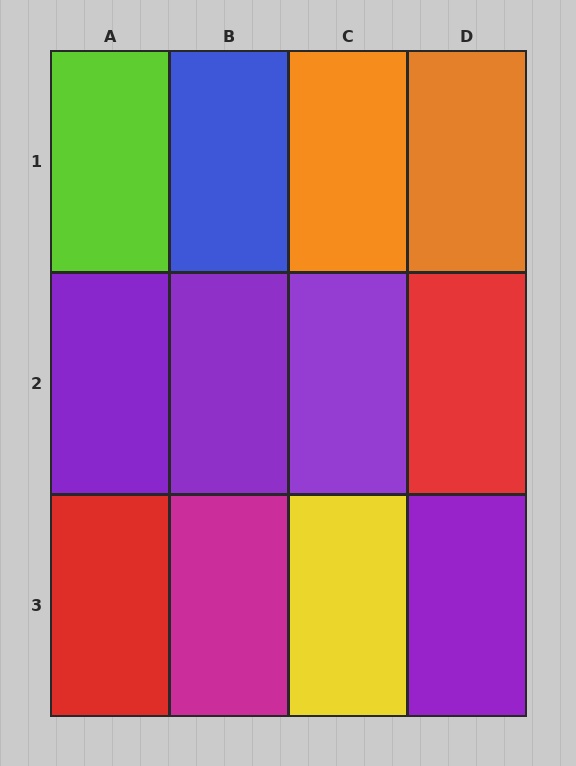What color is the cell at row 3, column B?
Magenta.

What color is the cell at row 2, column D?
Red.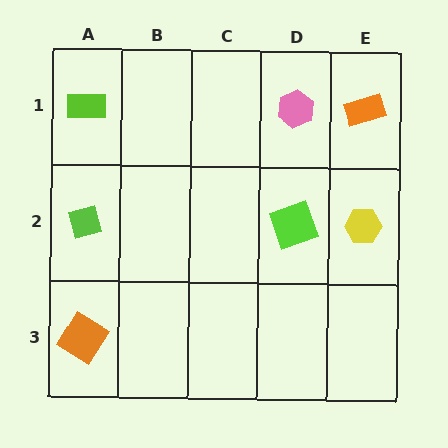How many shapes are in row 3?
1 shape.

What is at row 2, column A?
A lime diamond.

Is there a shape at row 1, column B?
No, that cell is empty.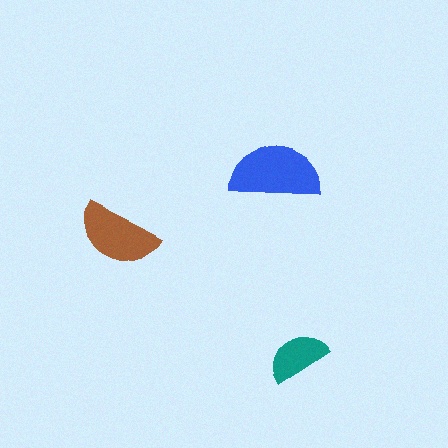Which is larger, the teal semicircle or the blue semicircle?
The blue one.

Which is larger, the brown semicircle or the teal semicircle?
The brown one.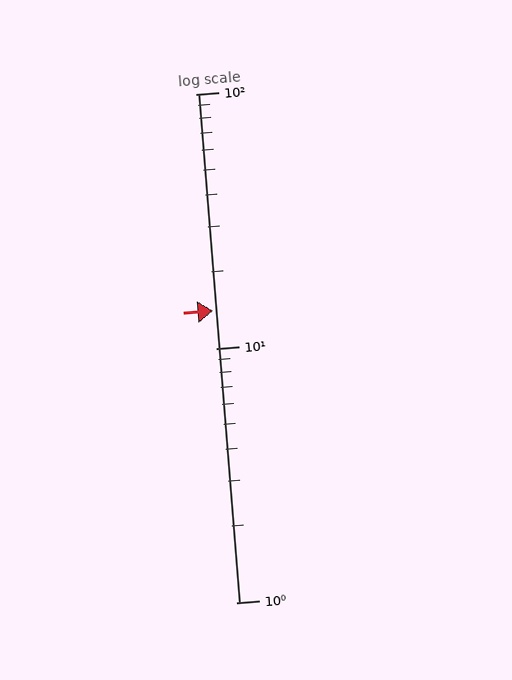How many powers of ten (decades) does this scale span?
The scale spans 2 decades, from 1 to 100.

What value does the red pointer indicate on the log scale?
The pointer indicates approximately 14.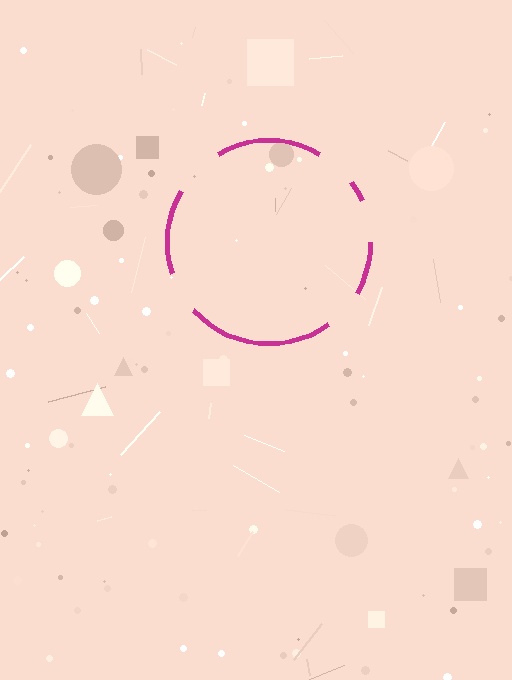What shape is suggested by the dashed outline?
The dashed outline suggests a circle.